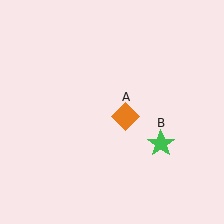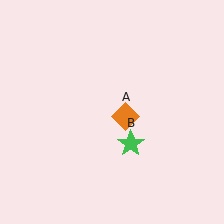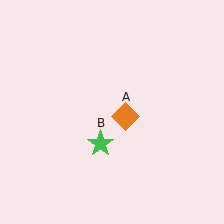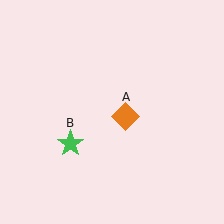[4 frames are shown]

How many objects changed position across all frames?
1 object changed position: green star (object B).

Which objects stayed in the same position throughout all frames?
Orange diamond (object A) remained stationary.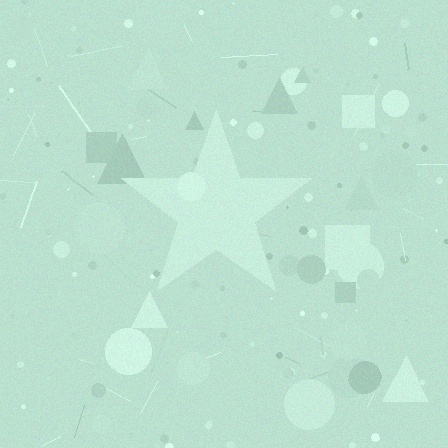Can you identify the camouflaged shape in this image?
The camouflaged shape is a star.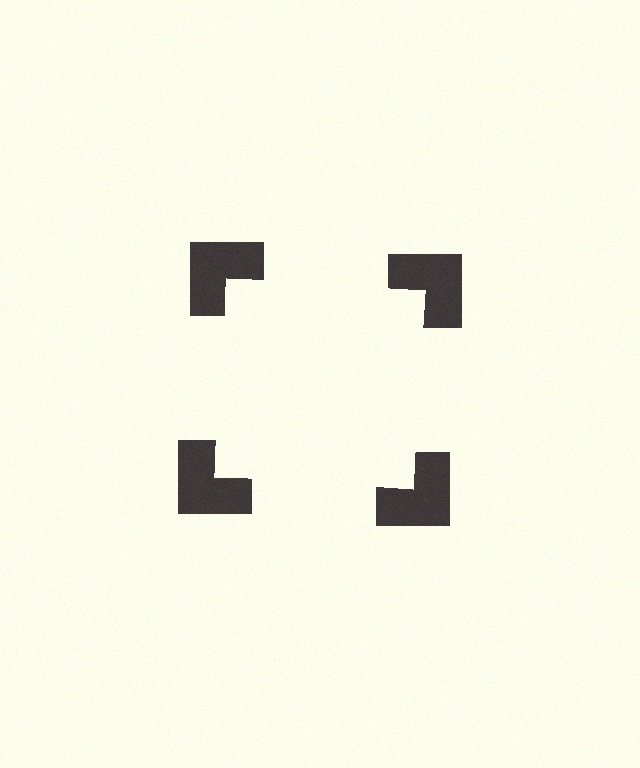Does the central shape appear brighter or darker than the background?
It typically appears slightly brighter than the background, even though no actual brightness change is drawn.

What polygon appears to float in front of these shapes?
An illusory square — its edges are inferred from the aligned wedge cuts in the notched squares, not physically drawn.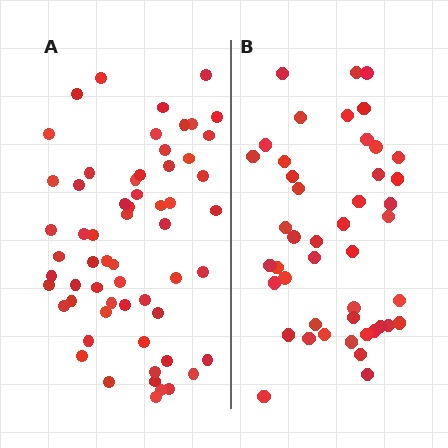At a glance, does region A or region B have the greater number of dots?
Region A (the left region) has more dots.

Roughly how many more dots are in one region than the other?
Region A has approximately 15 more dots than region B.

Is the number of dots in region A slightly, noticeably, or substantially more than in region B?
Region A has noticeably more, but not dramatically so. The ratio is roughly 1.3 to 1.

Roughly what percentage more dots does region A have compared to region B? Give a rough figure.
About 35% more.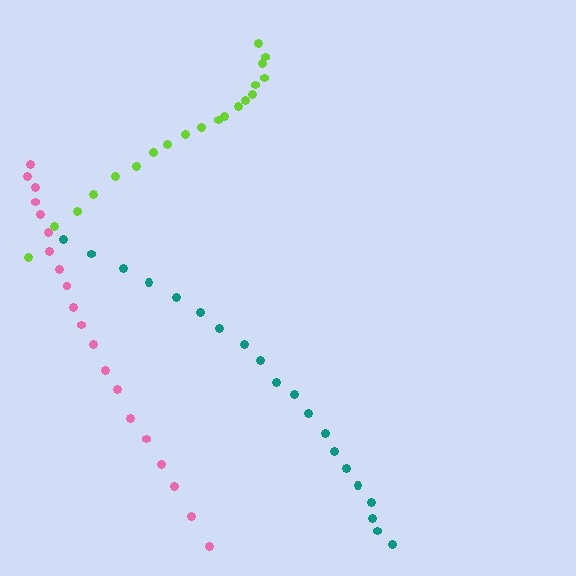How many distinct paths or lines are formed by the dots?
There are 3 distinct paths.